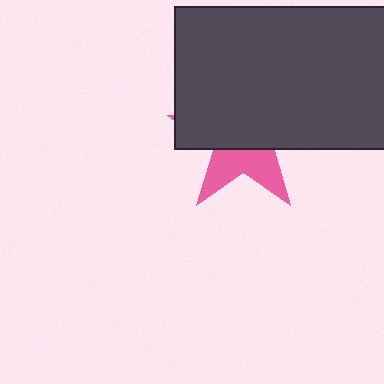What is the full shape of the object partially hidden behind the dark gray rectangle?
The partially hidden object is a pink star.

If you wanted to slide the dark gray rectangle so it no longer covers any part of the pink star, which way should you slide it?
Slide it up — that is the most direct way to separate the two shapes.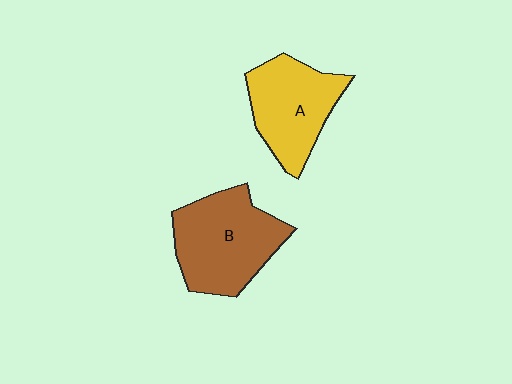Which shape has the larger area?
Shape B (brown).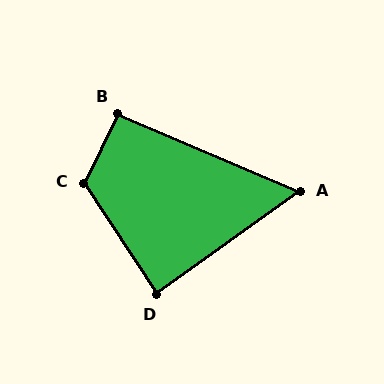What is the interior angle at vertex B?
Approximately 92 degrees (approximately right).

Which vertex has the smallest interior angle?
A, at approximately 59 degrees.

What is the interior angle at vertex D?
Approximately 88 degrees (approximately right).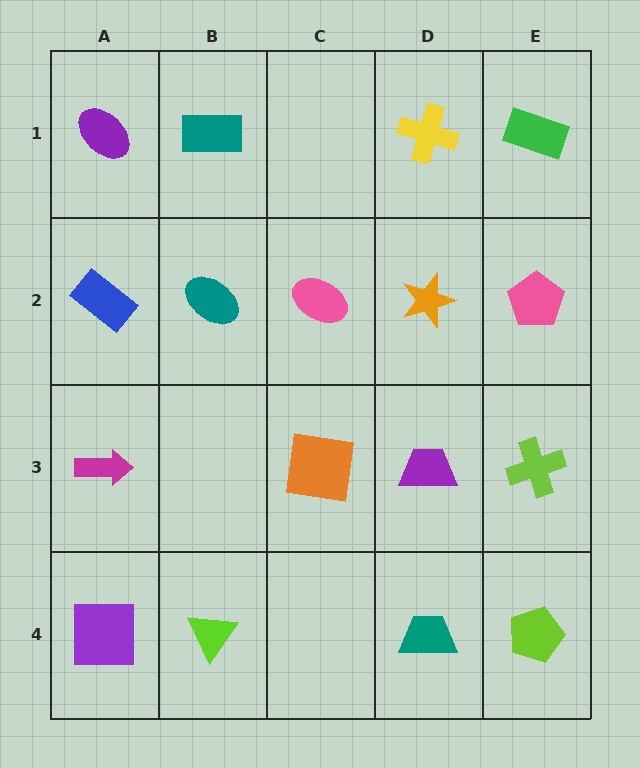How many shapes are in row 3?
4 shapes.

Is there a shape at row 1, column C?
No, that cell is empty.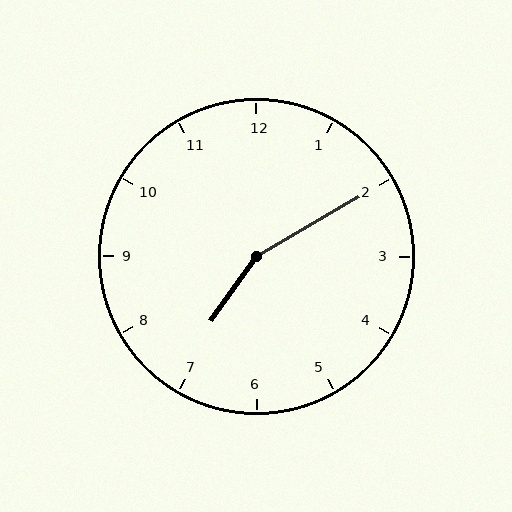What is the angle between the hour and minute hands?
Approximately 155 degrees.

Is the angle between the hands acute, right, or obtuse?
It is obtuse.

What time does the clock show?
7:10.